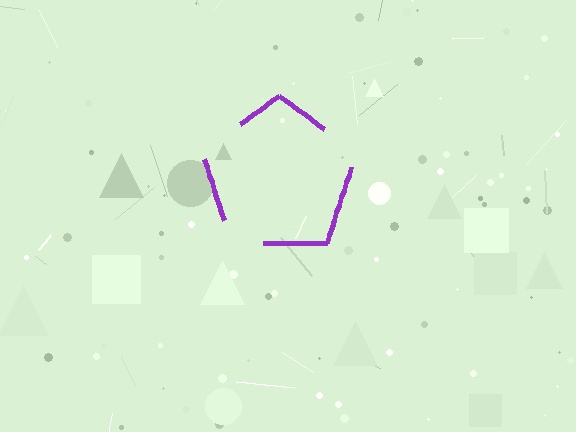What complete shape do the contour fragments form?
The contour fragments form a pentagon.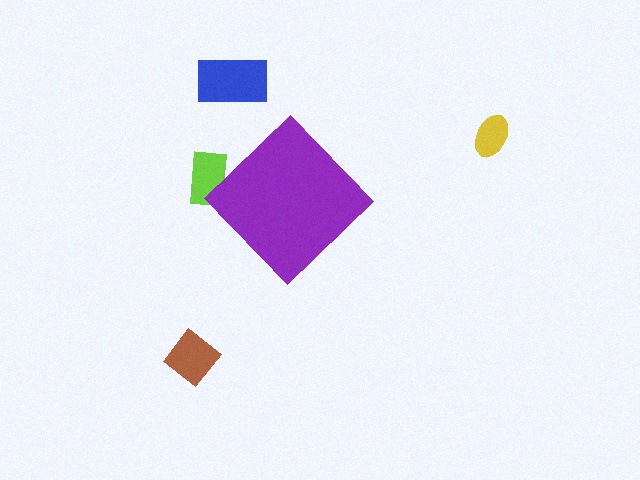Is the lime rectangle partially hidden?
Yes, the lime rectangle is partially hidden behind the purple diamond.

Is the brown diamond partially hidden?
No, the brown diamond is fully visible.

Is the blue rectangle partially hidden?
No, the blue rectangle is fully visible.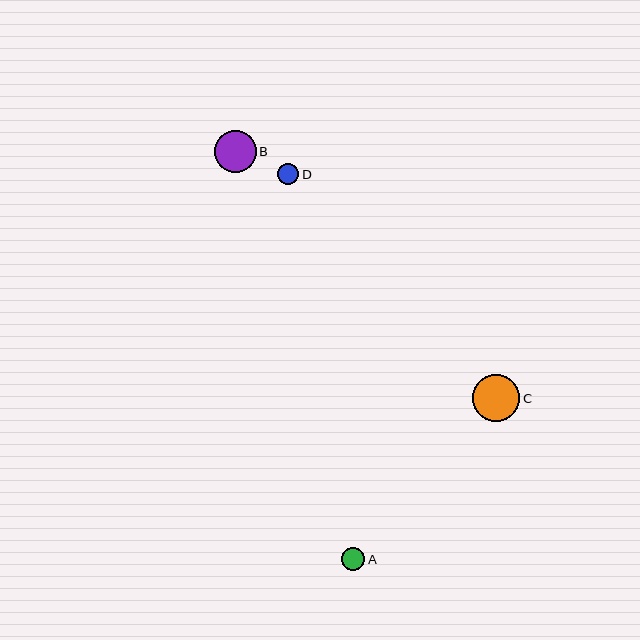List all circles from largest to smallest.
From largest to smallest: C, B, A, D.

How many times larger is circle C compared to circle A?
Circle C is approximately 2.0 times the size of circle A.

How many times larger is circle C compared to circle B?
Circle C is approximately 1.1 times the size of circle B.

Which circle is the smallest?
Circle D is the smallest with a size of approximately 21 pixels.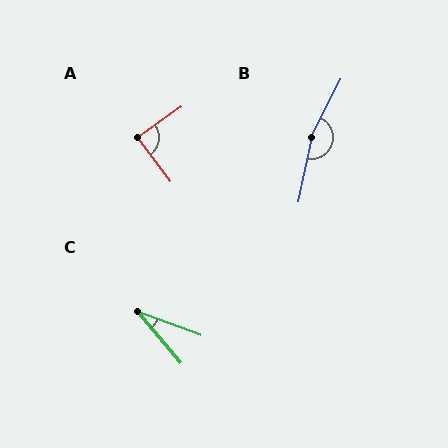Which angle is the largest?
B, at approximately 166 degrees.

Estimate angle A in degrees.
Approximately 89 degrees.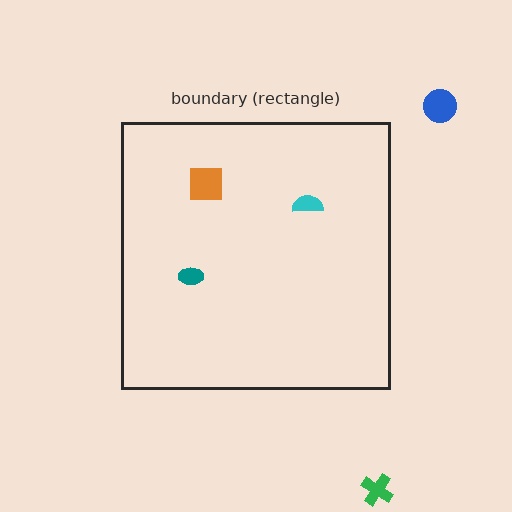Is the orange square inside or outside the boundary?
Inside.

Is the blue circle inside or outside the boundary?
Outside.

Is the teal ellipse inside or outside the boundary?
Inside.